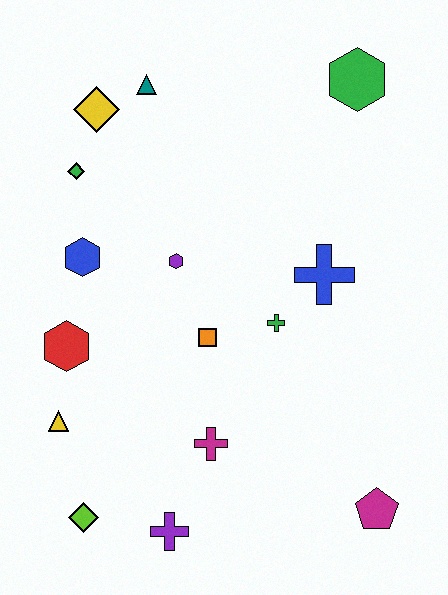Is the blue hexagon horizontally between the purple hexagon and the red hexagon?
Yes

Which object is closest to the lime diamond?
The purple cross is closest to the lime diamond.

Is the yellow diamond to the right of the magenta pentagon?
No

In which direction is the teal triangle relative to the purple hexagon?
The teal triangle is above the purple hexagon.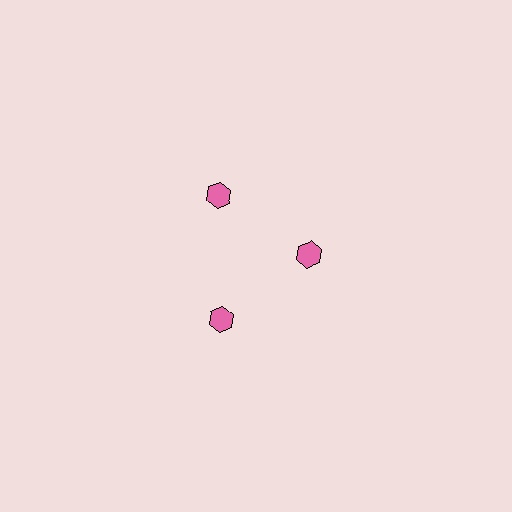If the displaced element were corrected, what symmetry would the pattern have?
It would have 3-fold rotational symmetry — the pattern would map onto itself every 120 degrees.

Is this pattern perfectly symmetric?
No. The 3 pink hexagons are arranged in a ring, but one element near the 3 o'clock position is pulled inward toward the center, breaking the 3-fold rotational symmetry.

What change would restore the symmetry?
The symmetry would be restored by moving it outward, back onto the ring so that all 3 hexagons sit at equal angles and equal distance from the center.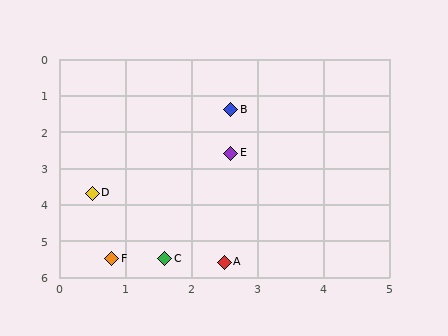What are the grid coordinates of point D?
Point D is at approximately (0.5, 3.7).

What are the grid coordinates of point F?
Point F is at approximately (0.8, 5.5).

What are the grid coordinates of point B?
Point B is at approximately (2.6, 1.4).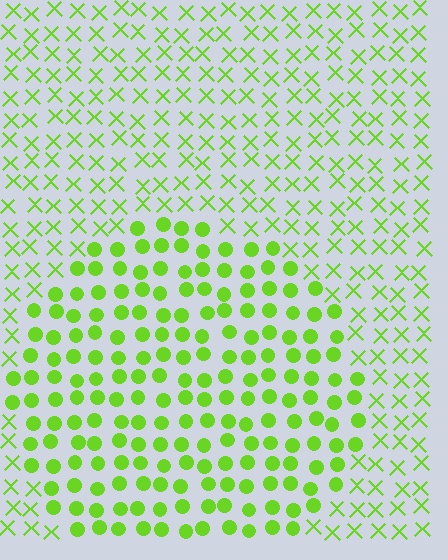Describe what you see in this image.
The image is filled with small lime elements arranged in a uniform grid. A circle-shaped region contains circles, while the surrounding area contains X marks. The boundary is defined purely by the change in element shape.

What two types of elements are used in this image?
The image uses circles inside the circle region and X marks outside it.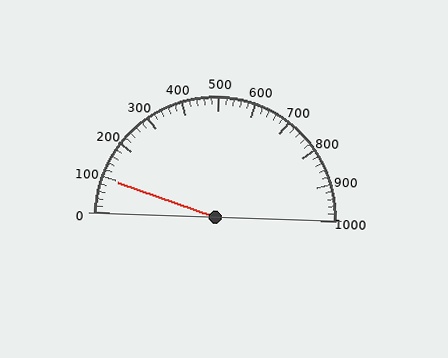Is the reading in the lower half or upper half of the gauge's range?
The reading is in the lower half of the range (0 to 1000).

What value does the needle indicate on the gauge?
The needle indicates approximately 100.